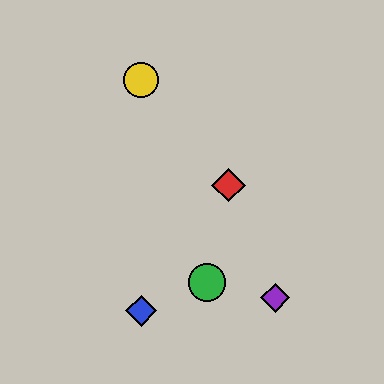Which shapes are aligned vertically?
The blue diamond, the yellow circle are aligned vertically.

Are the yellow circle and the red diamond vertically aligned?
No, the yellow circle is at x≈141 and the red diamond is at x≈228.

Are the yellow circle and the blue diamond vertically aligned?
Yes, both are at x≈141.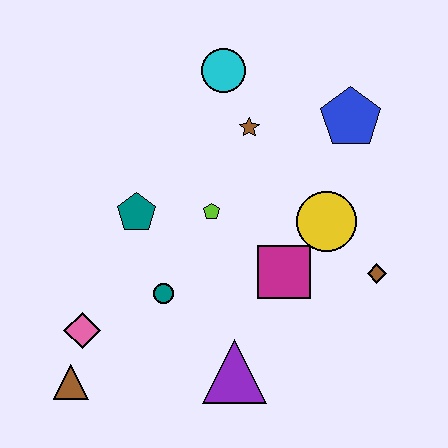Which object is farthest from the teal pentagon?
The brown diamond is farthest from the teal pentagon.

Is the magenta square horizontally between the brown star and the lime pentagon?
No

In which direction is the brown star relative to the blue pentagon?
The brown star is to the left of the blue pentagon.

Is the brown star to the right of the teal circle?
Yes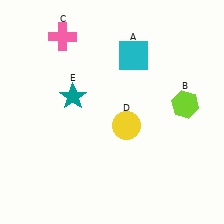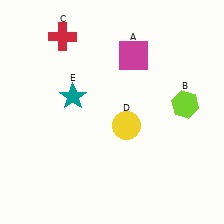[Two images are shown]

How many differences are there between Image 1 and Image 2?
There are 2 differences between the two images.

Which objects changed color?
A changed from cyan to magenta. C changed from pink to red.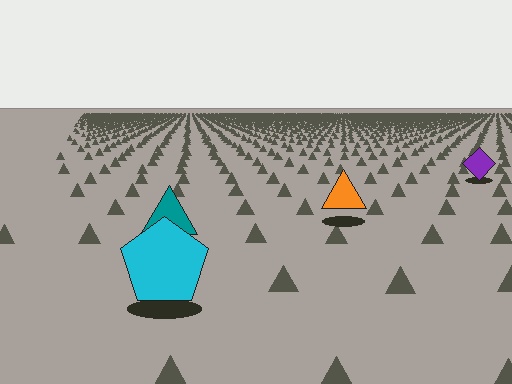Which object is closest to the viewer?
The cyan pentagon is closest. The texture marks near it are larger and more spread out.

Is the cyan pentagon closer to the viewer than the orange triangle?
Yes. The cyan pentagon is closer — you can tell from the texture gradient: the ground texture is coarser near it.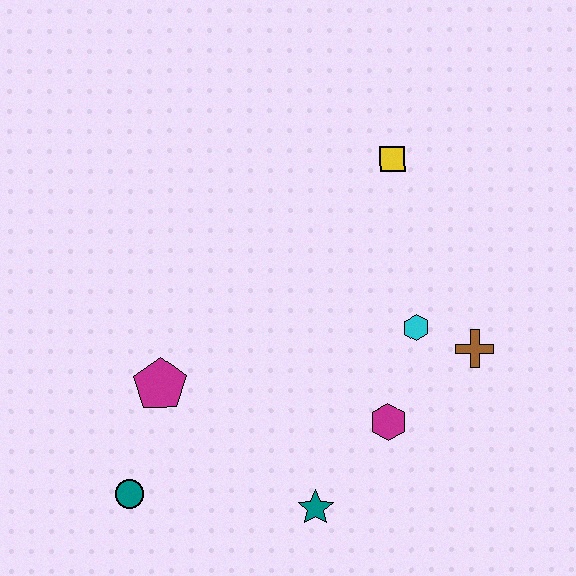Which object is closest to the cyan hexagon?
The brown cross is closest to the cyan hexagon.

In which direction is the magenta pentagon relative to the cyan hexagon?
The magenta pentagon is to the left of the cyan hexagon.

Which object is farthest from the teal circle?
The yellow square is farthest from the teal circle.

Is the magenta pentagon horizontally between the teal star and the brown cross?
No